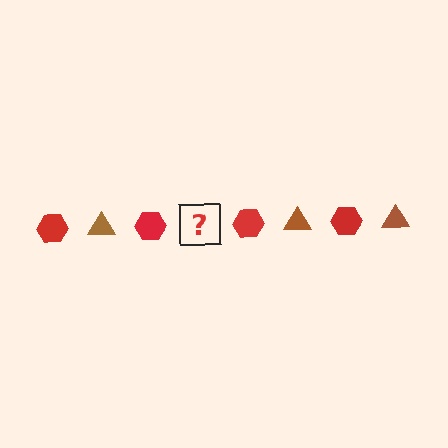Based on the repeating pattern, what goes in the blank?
The blank should be a brown triangle.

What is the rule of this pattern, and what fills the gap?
The rule is that the pattern alternates between red hexagon and brown triangle. The gap should be filled with a brown triangle.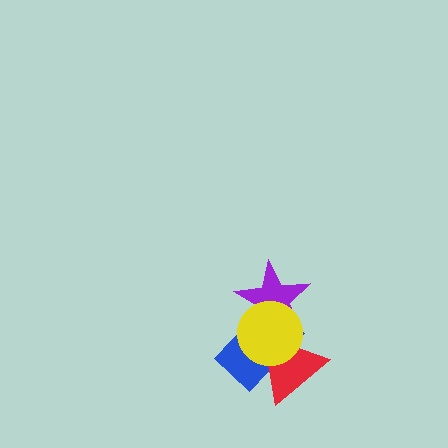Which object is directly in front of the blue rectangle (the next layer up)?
The purple star is directly in front of the blue rectangle.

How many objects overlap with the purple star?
3 objects overlap with the purple star.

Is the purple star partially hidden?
Yes, it is partially covered by another shape.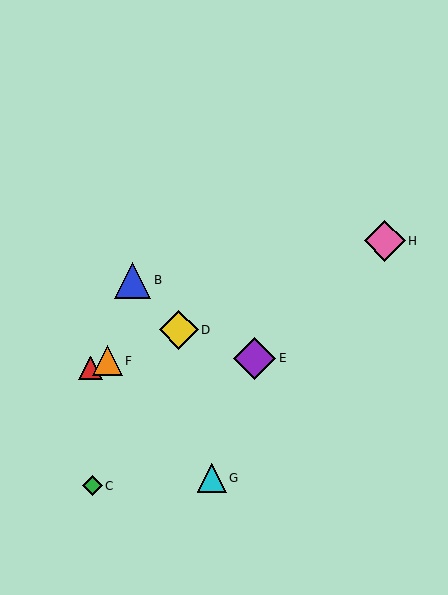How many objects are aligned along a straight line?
4 objects (A, D, F, H) are aligned along a straight line.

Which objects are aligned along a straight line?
Objects A, D, F, H are aligned along a straight line.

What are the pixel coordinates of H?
Object H is at (385, 241).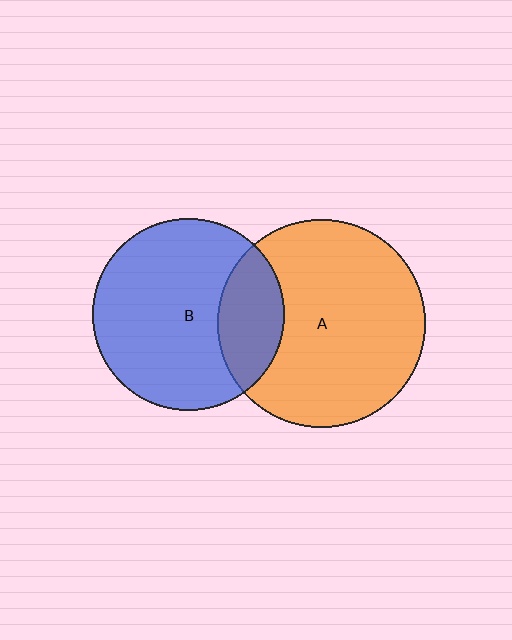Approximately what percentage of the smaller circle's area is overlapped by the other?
Approximately 25%.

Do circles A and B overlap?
Yes.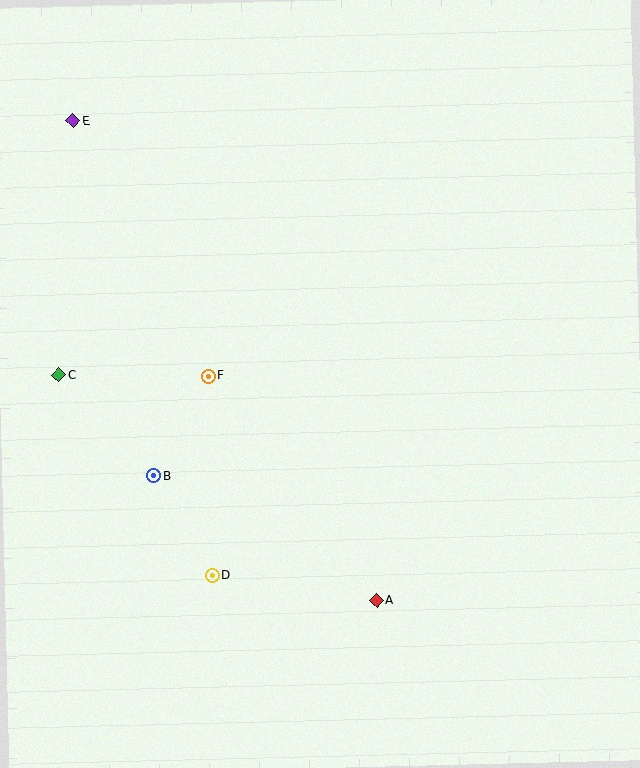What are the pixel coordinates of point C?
Point C is at (58, 375).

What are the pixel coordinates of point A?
Point A is at (377, 600).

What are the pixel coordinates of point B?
Point B is at (154, 476).